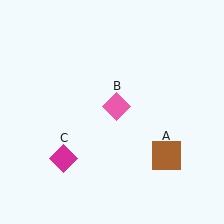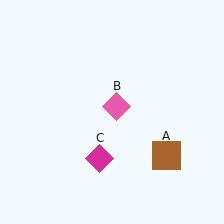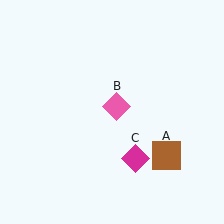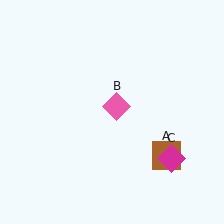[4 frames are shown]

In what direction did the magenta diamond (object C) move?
The magenta diamond (object C) moved right.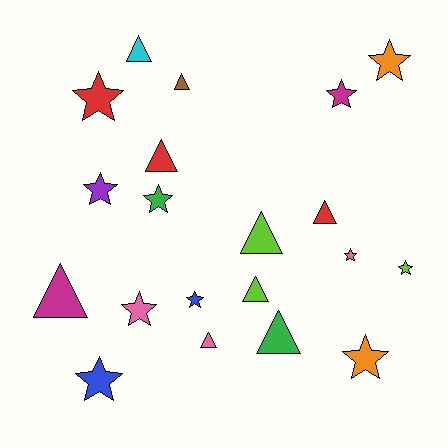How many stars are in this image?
There are 11 stars.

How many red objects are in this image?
There are 3 red objects.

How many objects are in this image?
There are 20 objects.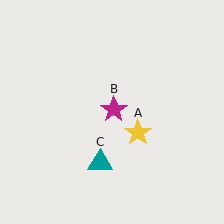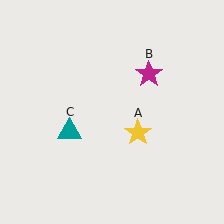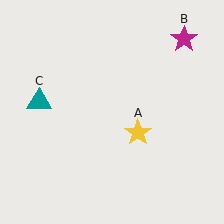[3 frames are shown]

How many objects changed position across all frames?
2 objects changed position: magenta star (object B), teal triangle (object C).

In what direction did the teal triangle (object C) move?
The teal triangle (object C) moved up and to the left.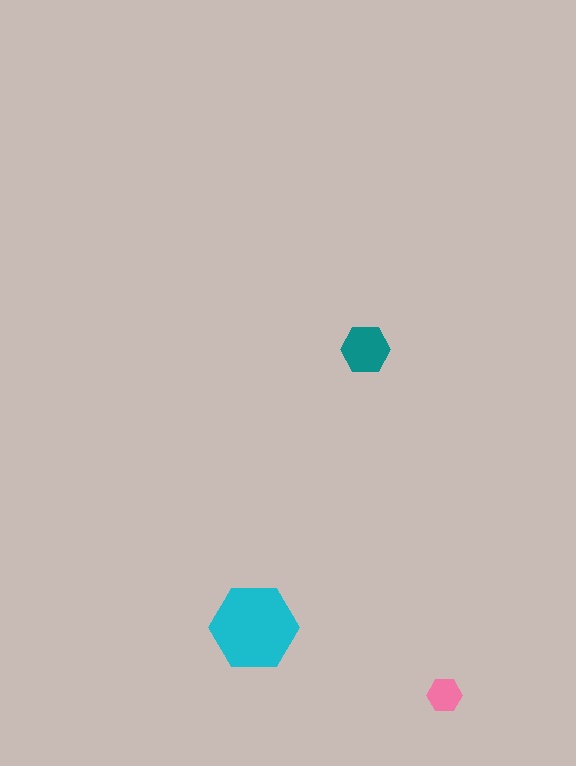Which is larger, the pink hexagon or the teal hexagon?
The teal one.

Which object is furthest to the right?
The pink hexagon is rightmost.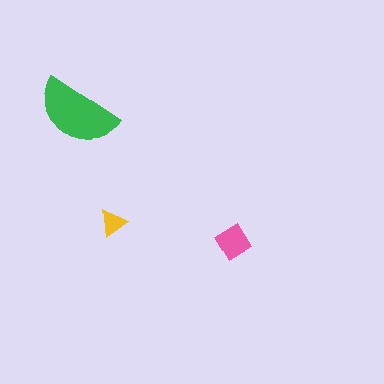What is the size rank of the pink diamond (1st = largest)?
2nd.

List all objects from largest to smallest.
The green semicircle, the pink diamond, the yellow triangle.